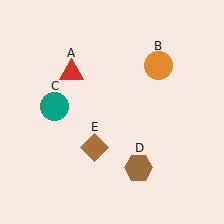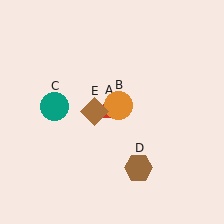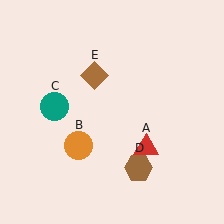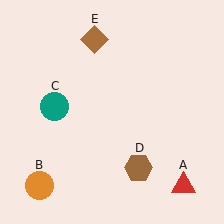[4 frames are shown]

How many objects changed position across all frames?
3 objects changed position: red triangle (object A), orange circle (object B), brown diamond (object E).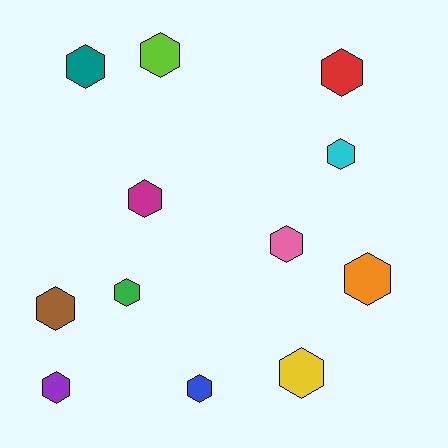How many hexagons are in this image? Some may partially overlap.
There are 12 hexagons.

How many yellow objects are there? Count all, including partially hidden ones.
There is 1 yellow object.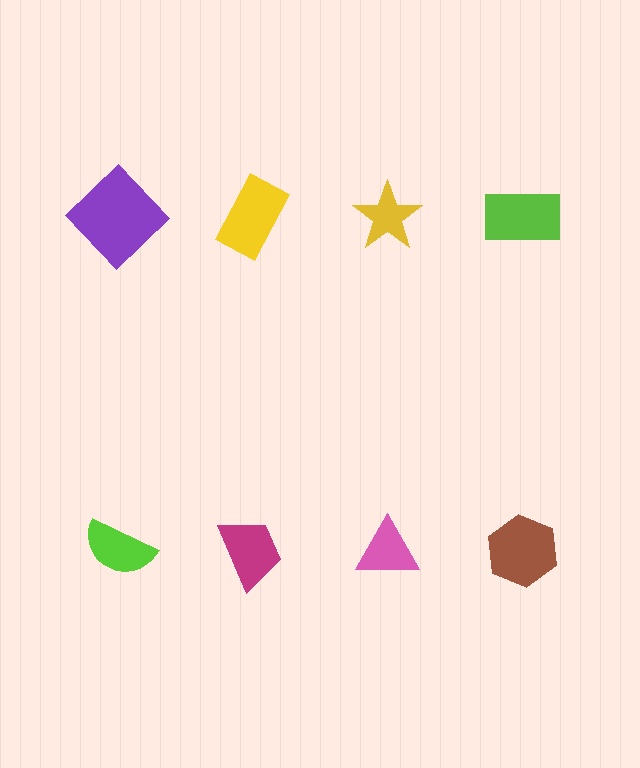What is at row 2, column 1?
A lime semicircle.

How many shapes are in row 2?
4 shapes.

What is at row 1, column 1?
A purple diamond.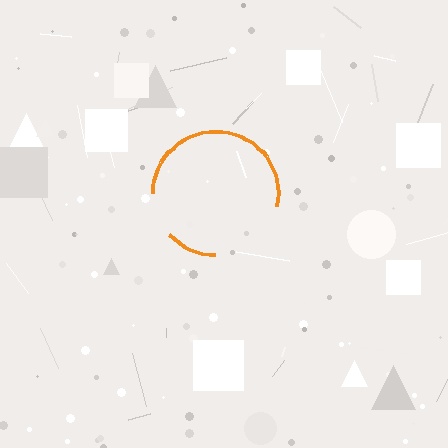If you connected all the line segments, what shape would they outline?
They would outline a circle.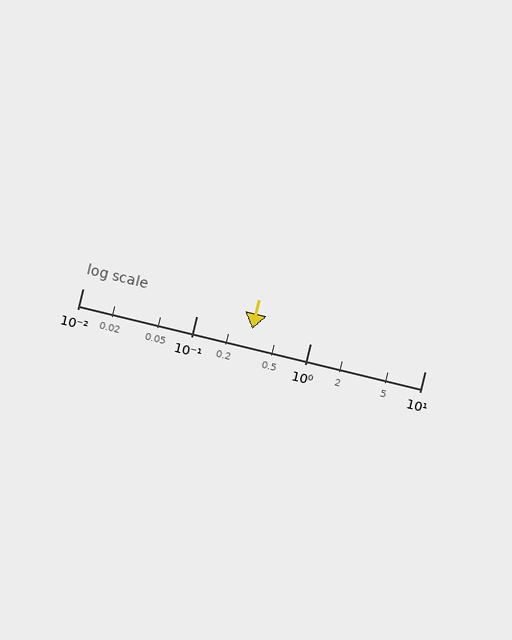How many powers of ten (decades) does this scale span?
The scale spans 3 decades, from 0.01 to 10.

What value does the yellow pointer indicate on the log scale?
The pointer indicates approximately 0.31.